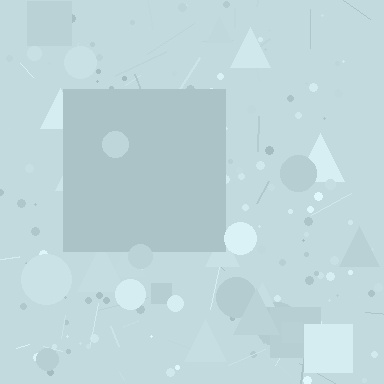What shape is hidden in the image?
A square is hidden in the image.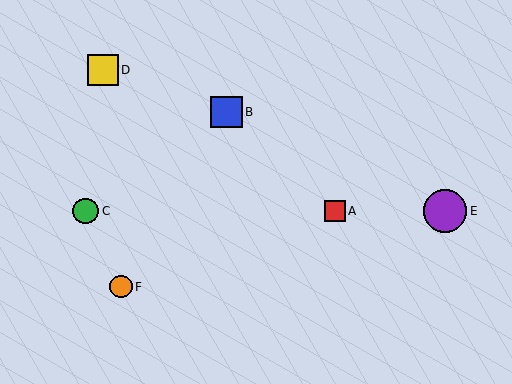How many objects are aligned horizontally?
3 objects (A, C, E) are aligned horizontally.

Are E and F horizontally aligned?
No, E is at y≈211 and F is at y≈287.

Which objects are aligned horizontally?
Objects A, C, E are aligned horizontally.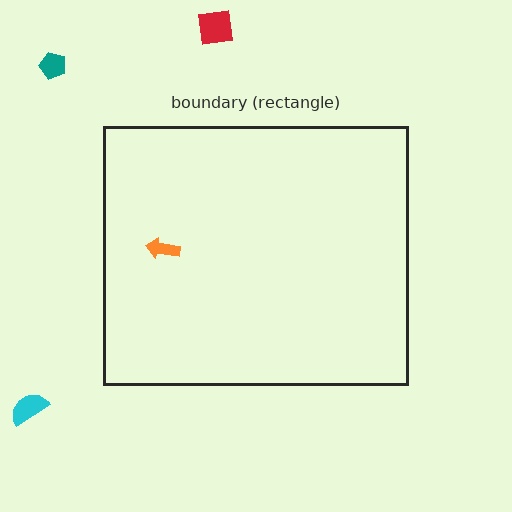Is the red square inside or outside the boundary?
Outside.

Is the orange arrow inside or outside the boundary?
Inside.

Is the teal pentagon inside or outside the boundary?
Outside.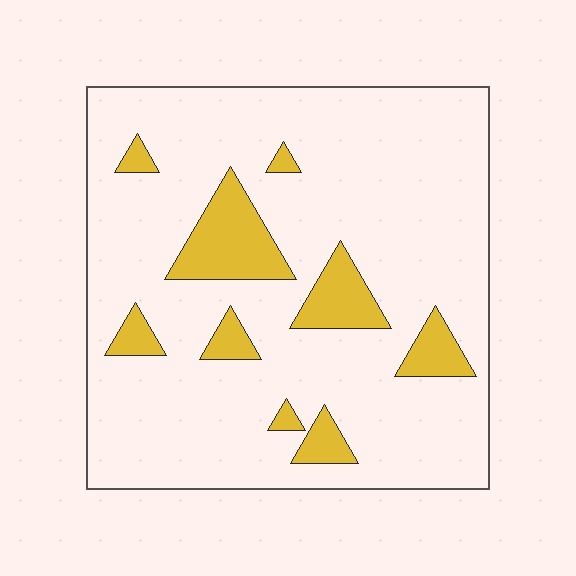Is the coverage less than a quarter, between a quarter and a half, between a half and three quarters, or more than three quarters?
Less than a quarter.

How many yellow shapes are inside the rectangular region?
9.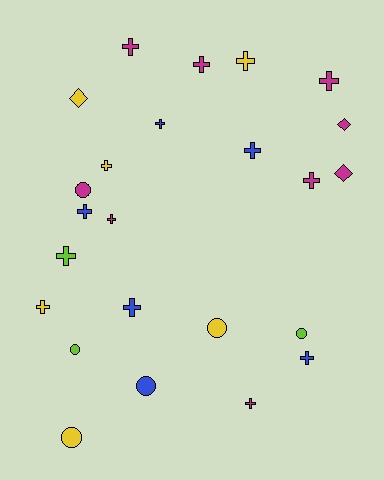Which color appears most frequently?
Magenta, with 9 objects.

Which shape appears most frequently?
Cross, with 15 objects.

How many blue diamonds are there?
There are no blue diamonds.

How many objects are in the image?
There are 24 objects.